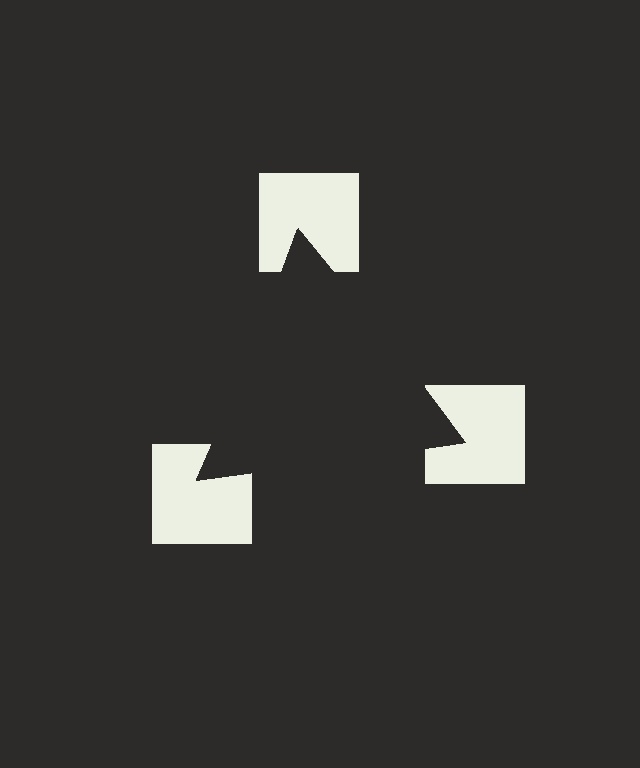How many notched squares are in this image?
There are 3 — one at each vertex of the illusory triangle.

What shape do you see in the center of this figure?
An illusory triangle — its edges are inferred from the aligned wedge cuts in the notched squares, not physically drawn.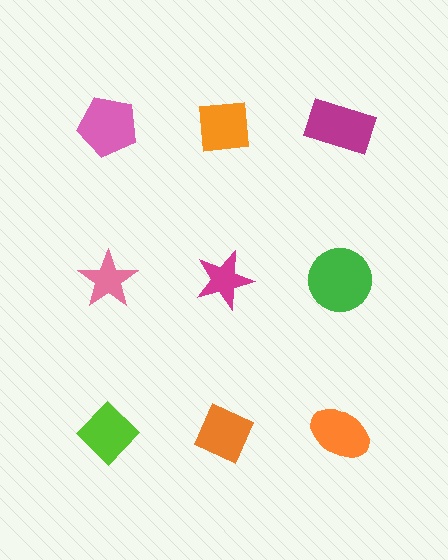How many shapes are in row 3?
3 shapes.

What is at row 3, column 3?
An orange ellipse.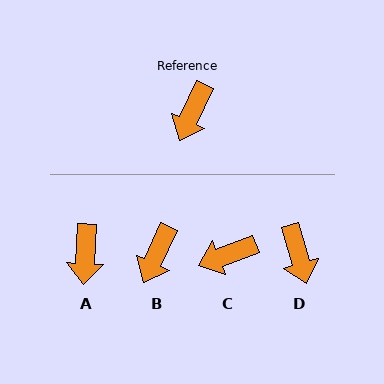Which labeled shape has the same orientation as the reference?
B.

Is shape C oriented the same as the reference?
No, it is off by about 44 degrees.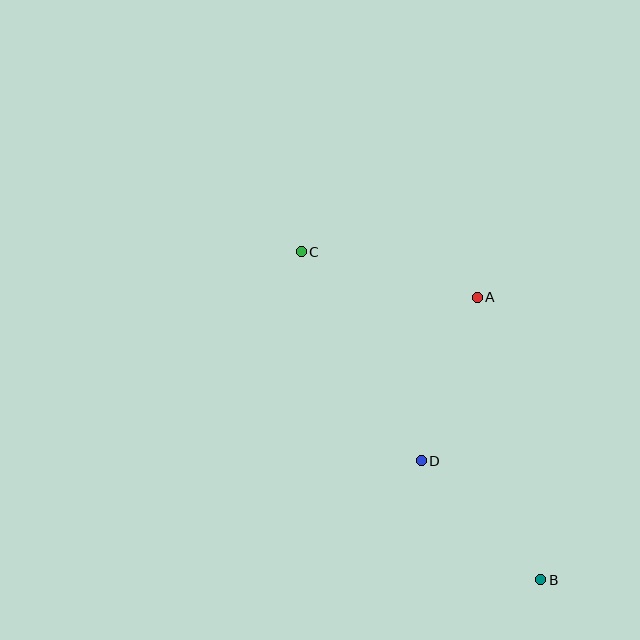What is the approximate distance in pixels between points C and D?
The distance between C and D is approximately 241 pixels.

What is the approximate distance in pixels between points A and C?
The distance between A and C is approximately 182 pixels.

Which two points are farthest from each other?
Points B and C are farthest from each other.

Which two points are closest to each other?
Points B and D are closest to each other.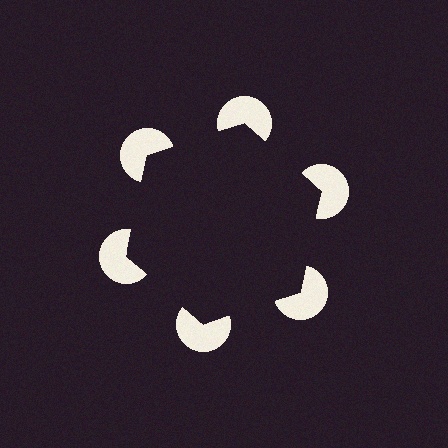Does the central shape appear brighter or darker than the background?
It typically appears slightly darker than the background, even though no actual brightness change is drawn.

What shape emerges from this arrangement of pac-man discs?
An illusory hexagon — its edges are inferred from the aligned wedge cuts in the pac-man discs, not physically drawn.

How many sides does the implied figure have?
6 sides.